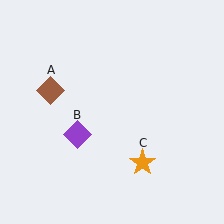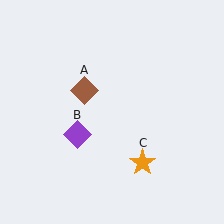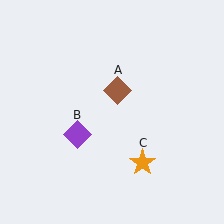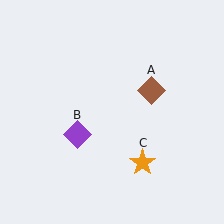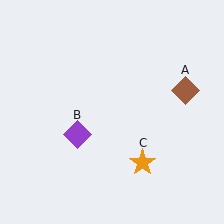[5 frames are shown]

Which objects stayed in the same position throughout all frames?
Purple diamond (object B) and orange star (object C) remained stationary.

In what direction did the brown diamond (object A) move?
The brown diamond (object A) moved right.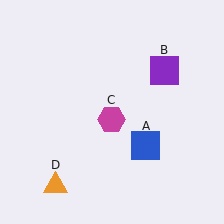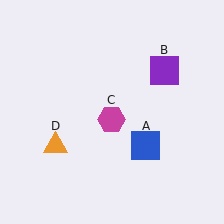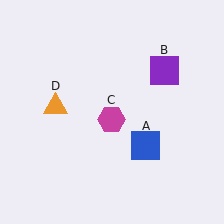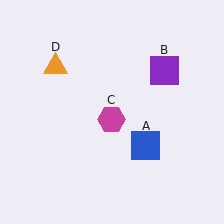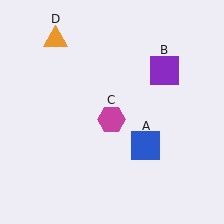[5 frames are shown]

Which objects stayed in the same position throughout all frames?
Blue square (object A) and purple square (object B) and magenta hexagon (object C) remained stationary.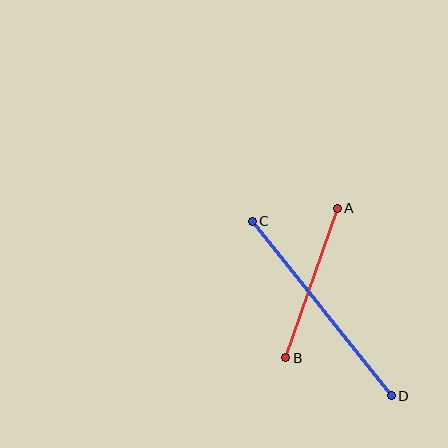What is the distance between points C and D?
The distance is approximately 223 pixels.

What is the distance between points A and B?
The distance is approximately 158 pixels.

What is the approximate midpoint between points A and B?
The midpoint is at approximately (312, 283) pixels.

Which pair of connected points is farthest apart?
Points C and D are farthest apart.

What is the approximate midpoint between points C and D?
The midpoint is at approximately (322, 308) pixels.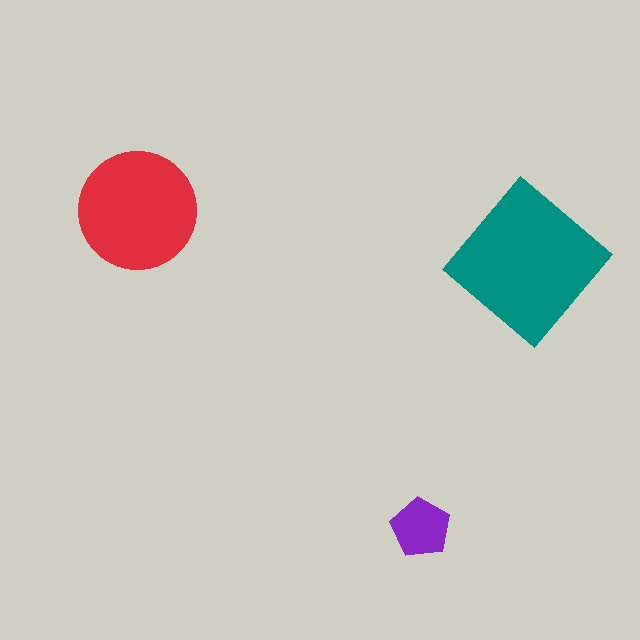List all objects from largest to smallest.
The teal diamond, the red circle, the purple pentagon.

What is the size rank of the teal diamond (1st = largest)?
1st.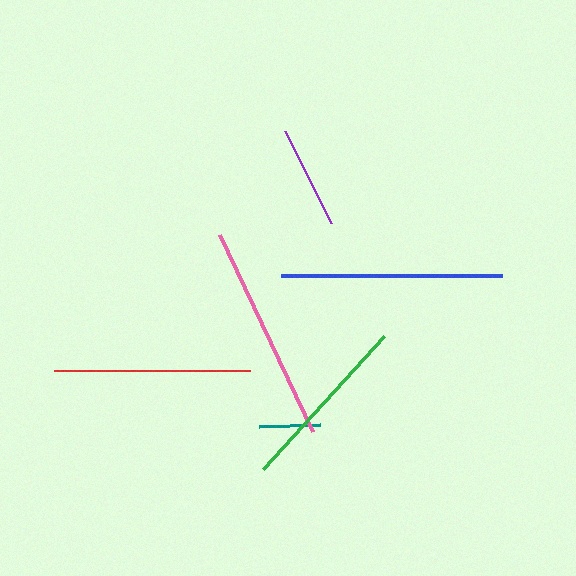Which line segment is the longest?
The blue line is the longest at approximately 220 pixels.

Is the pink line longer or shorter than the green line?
The pink line is longer than the green line.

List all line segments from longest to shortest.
From longest to shortest: blue, pink, red, green, purple, teal.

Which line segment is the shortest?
The teal line is the shortest at approximately 61 pixels.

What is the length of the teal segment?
The teal segment is approximately 61 pixels long.